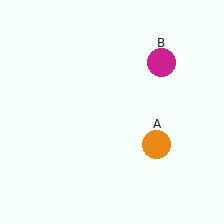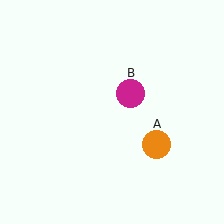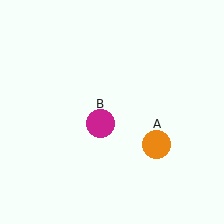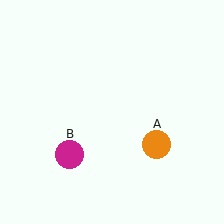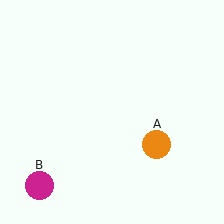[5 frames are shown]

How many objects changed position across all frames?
1 object changed position: magenta circle (object B).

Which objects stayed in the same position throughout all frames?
Orange circle (object A) remained stationary.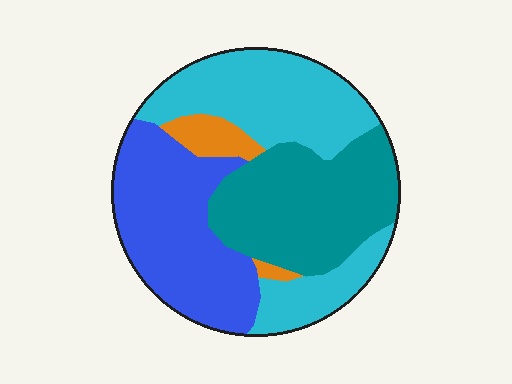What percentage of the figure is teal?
Teal covers around 30% of the figure.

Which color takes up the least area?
Orange, at roughly 5%.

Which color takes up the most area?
Cyan, at roughly 35%.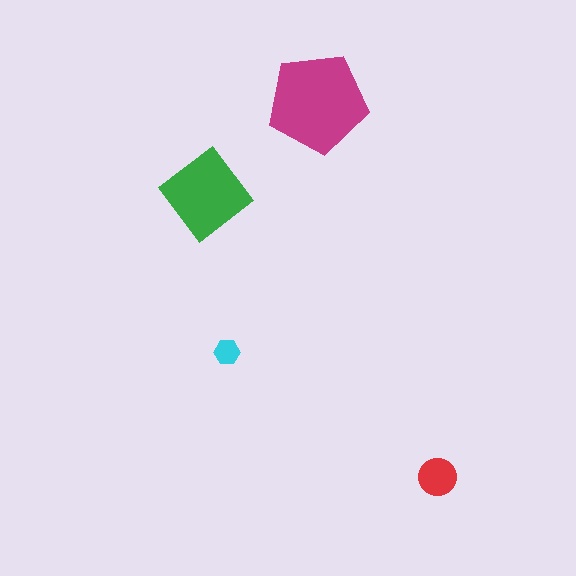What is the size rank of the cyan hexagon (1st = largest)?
4th.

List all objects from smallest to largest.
The cyan hexagon, the red circle, the green diamond, the magenta pentagon.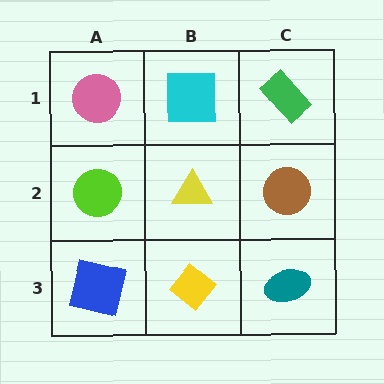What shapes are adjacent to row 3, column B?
A yellow triangle (row 2, column B), a blue square (row 3, column A), a teal ellipse (row 3, column C).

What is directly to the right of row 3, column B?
A teal ellipse.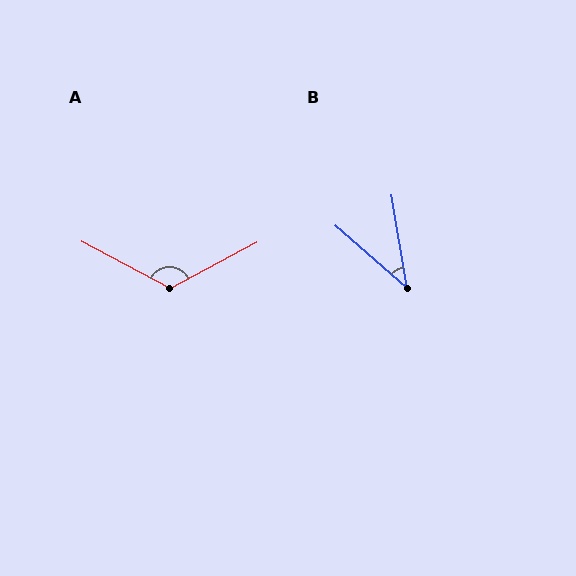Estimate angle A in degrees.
Approximately 125 degrees.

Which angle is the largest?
A, at approximately 125 degrees.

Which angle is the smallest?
B, at approximately 39 degrees.